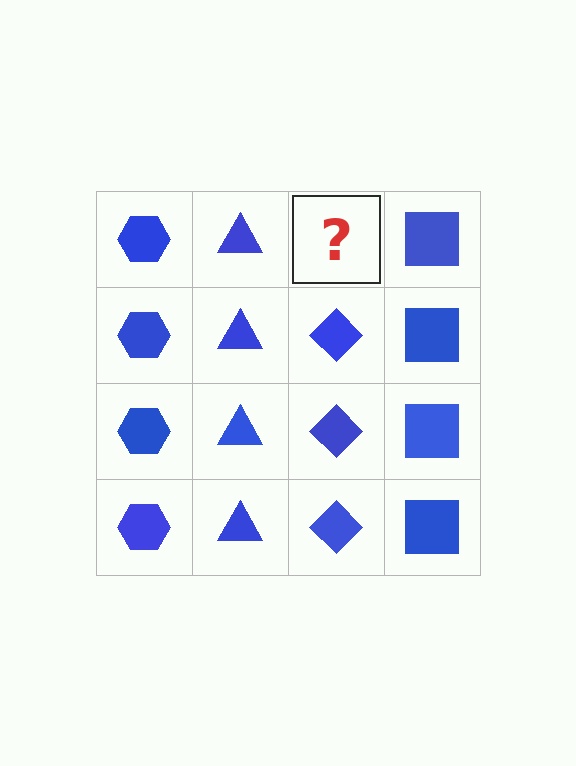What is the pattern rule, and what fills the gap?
The rule is that each column has a consistent shape. The gap should be filled with a blue diamond.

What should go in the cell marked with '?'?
The missing cell should contain a blue diamond.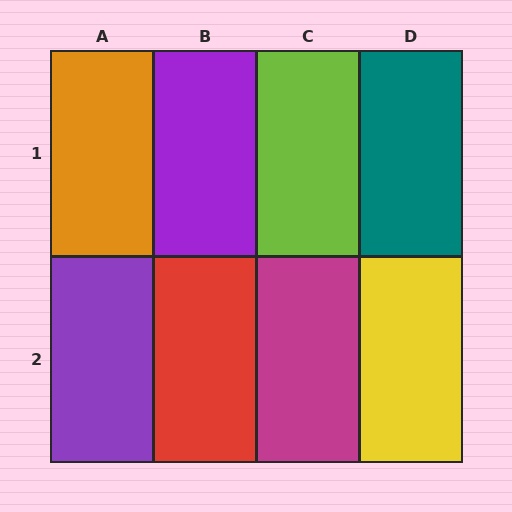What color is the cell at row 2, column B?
Red.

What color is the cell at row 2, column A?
Purple.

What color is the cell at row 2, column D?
Yellow.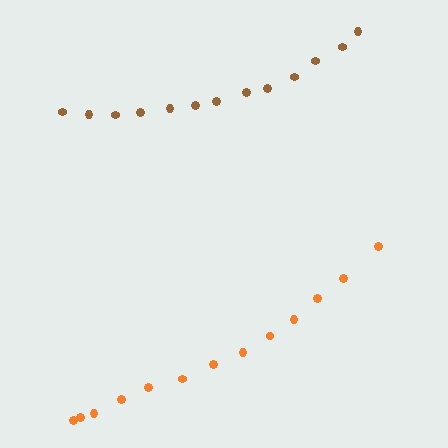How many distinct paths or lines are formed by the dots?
There are 2 distinct paths.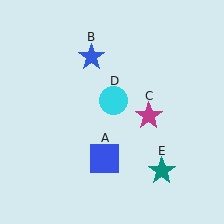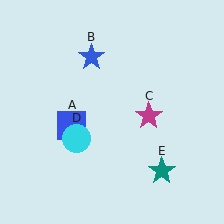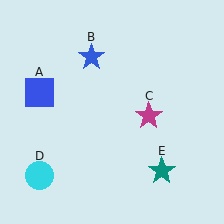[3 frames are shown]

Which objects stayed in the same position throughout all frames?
Blue star (object B) and magenta star (object C) and teal star (object E) remained stationary.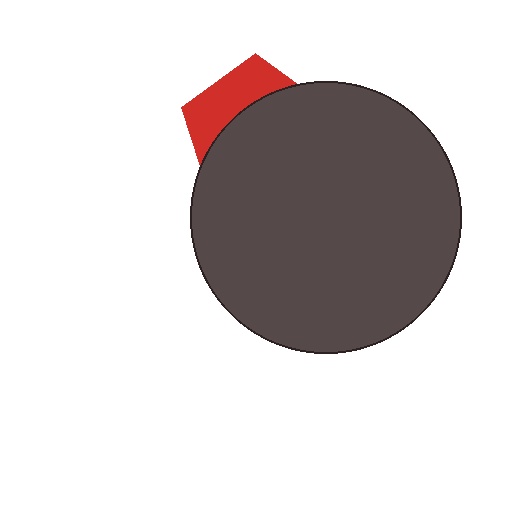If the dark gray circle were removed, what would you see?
You would see the complete red pentagon.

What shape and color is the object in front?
The object in front is a dark gray circle.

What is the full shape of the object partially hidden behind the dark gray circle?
The partially hidden object is a red pentagon.